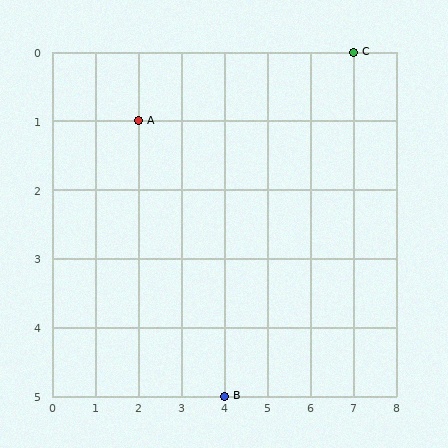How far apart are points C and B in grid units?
Points C and B are 3 columns and 5 rows apart (about 5.8 grid units diagonally).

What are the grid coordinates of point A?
Point A is at grid coordinates (2, 1).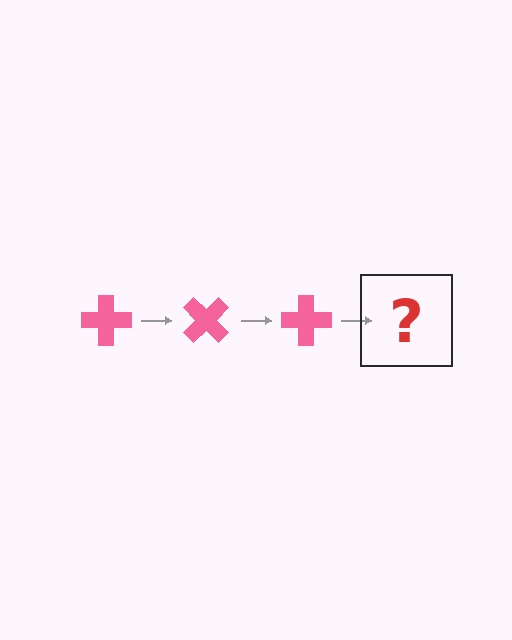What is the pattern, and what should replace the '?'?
The pattern is that the cross rotates 45 degrees each step. The '?' should be a pink cross rotated 135 degrees.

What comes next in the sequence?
The next element should be a pink cross rotated 135 degrees.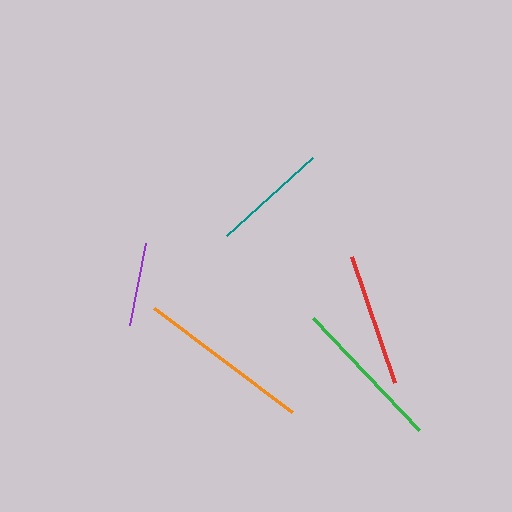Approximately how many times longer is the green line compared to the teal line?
The green line is approximately 1.3 times the length of the teal line.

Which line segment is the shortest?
The purple line is the shortest at approximately 84 pixels.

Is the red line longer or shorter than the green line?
The green line is longer than the red line.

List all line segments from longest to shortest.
From longest to shortest: orange, green, red, teal, purple.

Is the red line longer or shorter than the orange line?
The orange line is longer than the red line.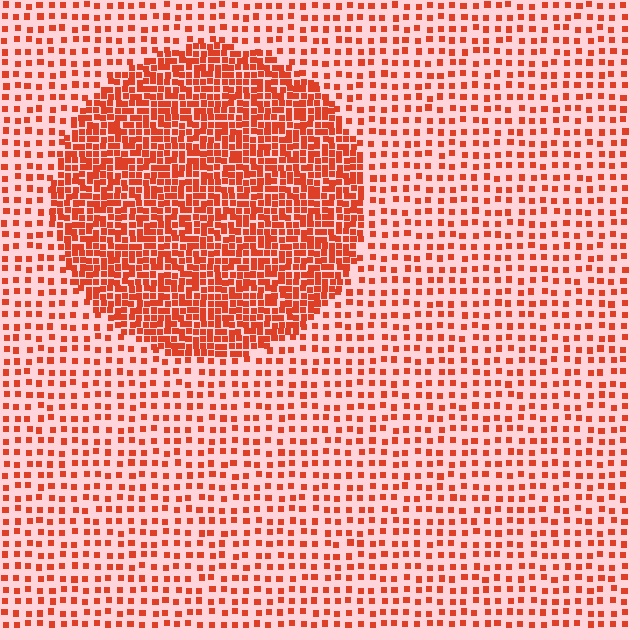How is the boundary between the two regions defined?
The boundary is defined by a change in element density (approximately 2.6x ratio). All elements are the same color, size, and shape.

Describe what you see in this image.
The image contains small red elements arranged at two different densities. A circle-shaped region is visible where the elements are more densely packed than the surrounding area.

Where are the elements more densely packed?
The elements are more densely packed inside the circle boundary.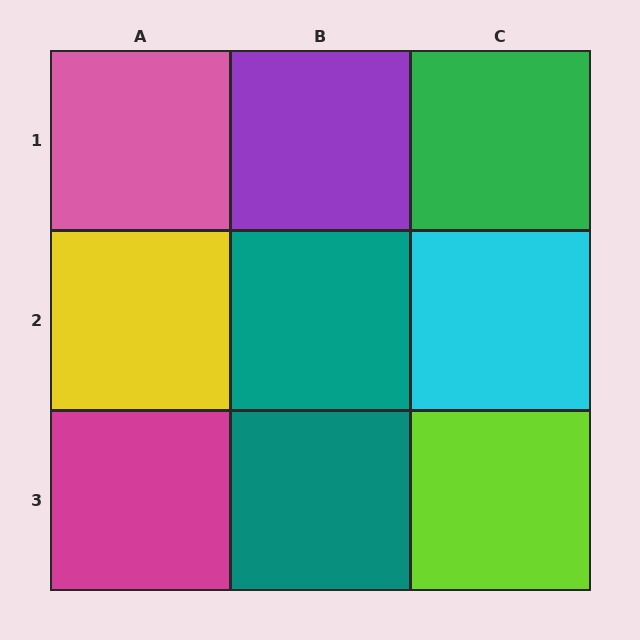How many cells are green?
1 cell is green.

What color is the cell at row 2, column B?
Teal.